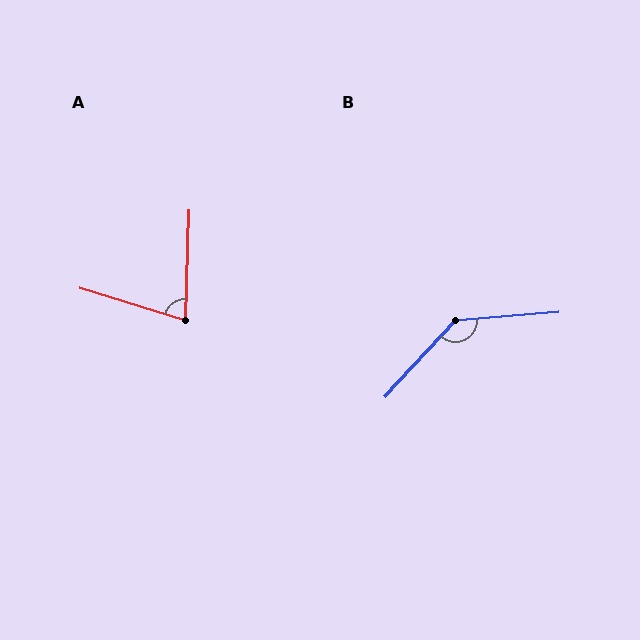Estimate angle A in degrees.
Approximately 75 degrees.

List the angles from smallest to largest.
A (75°), B (137°).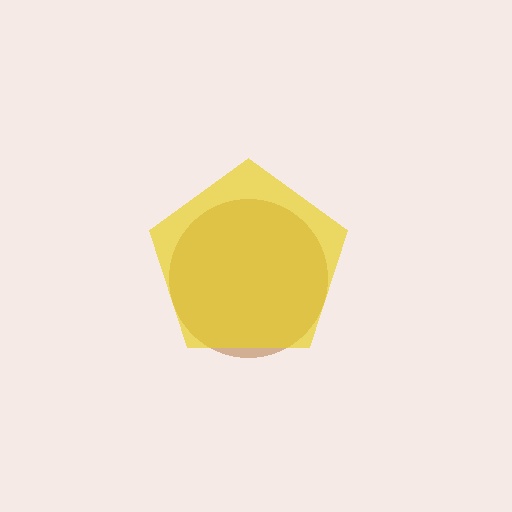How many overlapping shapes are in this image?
There are 2 overlapping shapes in the image.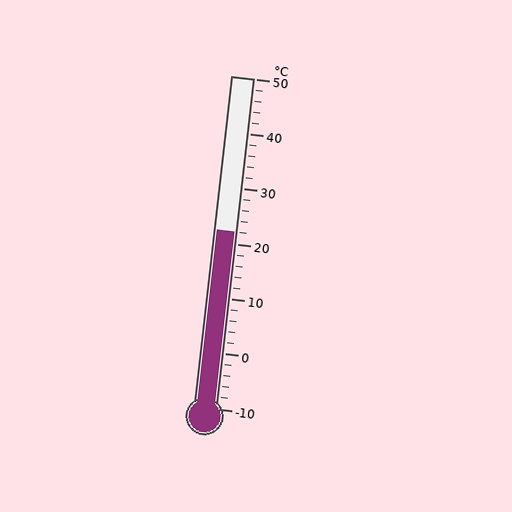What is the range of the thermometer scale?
The thermometer scale ranges from -10°C to 50°C.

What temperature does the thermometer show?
The thermometer shows approximately 22°C.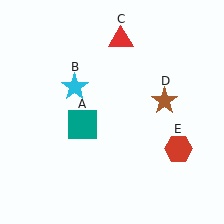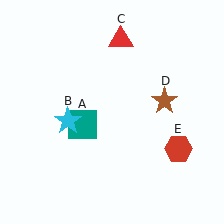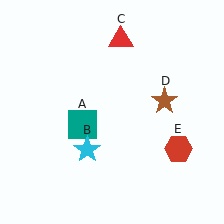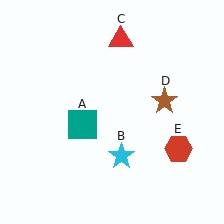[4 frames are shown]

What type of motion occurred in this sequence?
The cyan star (object B) rotated counterclockwise around the center of the scene.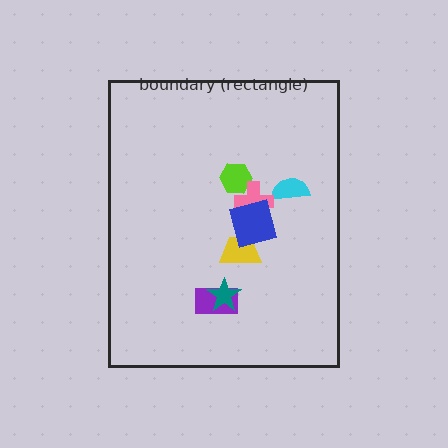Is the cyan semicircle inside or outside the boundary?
Inside.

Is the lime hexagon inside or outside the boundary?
Inside.